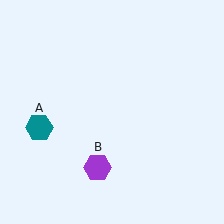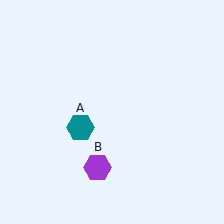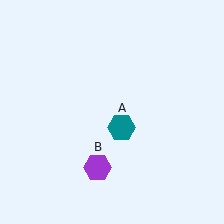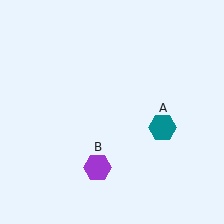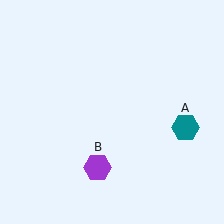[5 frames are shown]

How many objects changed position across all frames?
1 object changed position: teal hexagon (object A).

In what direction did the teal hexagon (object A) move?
The teal hexagon (object A) moved right.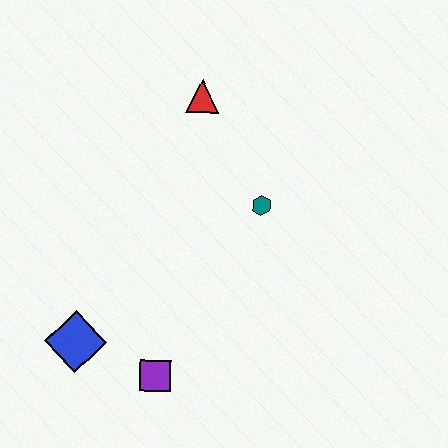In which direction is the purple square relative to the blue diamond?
The purple square is to the right of the blue diamond.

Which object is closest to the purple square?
The blue diamond is closest to the purple square.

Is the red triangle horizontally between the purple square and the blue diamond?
No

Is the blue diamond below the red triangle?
Yes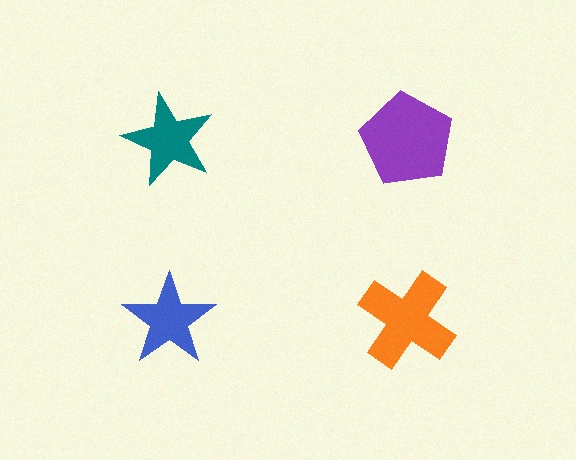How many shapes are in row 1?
2 shapes.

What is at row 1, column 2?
A purple pentagon.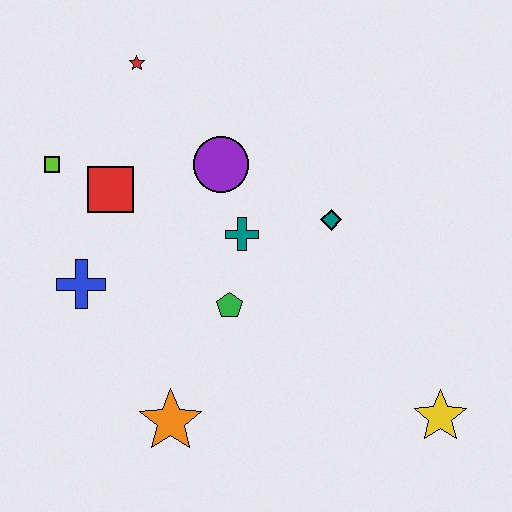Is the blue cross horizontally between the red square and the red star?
No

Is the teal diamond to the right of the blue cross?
Yes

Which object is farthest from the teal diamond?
The lime square is farthest from the teal diamond.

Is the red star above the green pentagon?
Yes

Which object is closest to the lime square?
The red square is closest to the lime square.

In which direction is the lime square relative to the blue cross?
The lime square is above the blue cross.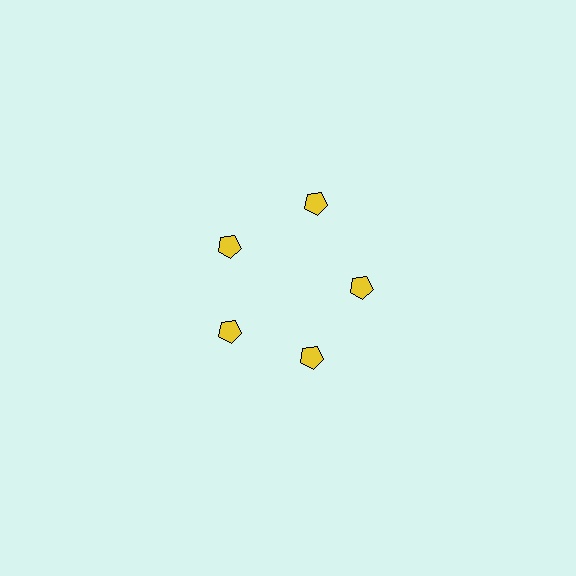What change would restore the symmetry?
The symmetry would be restored by moving it inward, back onto the ring so that all 5 pentagons sit at equal angles and equal distance from the center.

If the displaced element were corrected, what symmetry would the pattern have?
It would have 5-fold rotational symmetry — the pattern would map onto itself every 72 degrees.